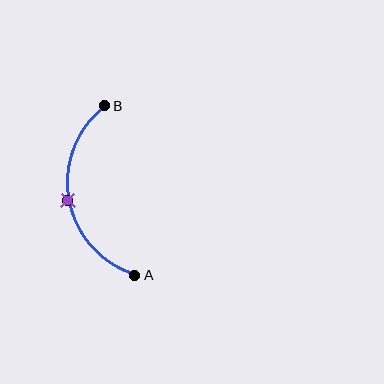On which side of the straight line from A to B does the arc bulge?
The arc bulges to the left of the straight line connecting A and B.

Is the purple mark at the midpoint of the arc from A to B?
Yes. The purple mark lies on the arc at equal arc-length from both A and B — it is the arc midpoint.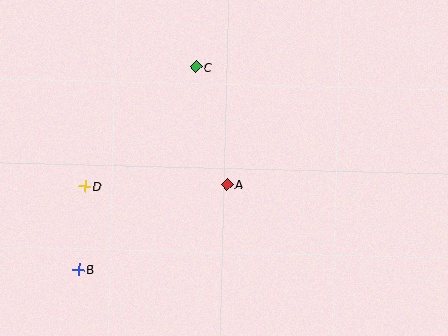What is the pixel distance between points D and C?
The distance between D and C is 163 pixels.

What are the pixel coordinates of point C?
Point C is at (196, 67).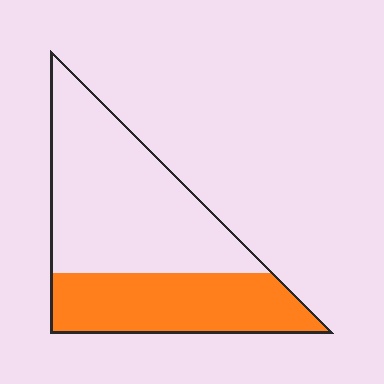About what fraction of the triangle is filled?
About three eighths (3/8).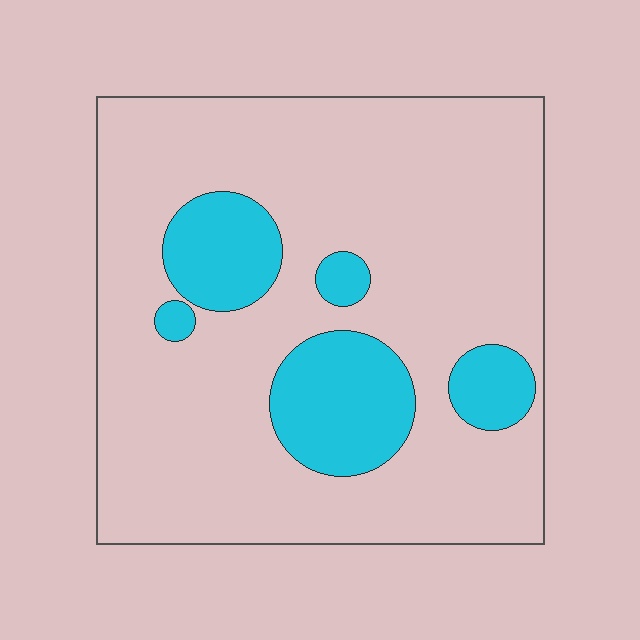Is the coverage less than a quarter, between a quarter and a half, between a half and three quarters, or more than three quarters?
Less than a quarter.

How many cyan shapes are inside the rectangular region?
5.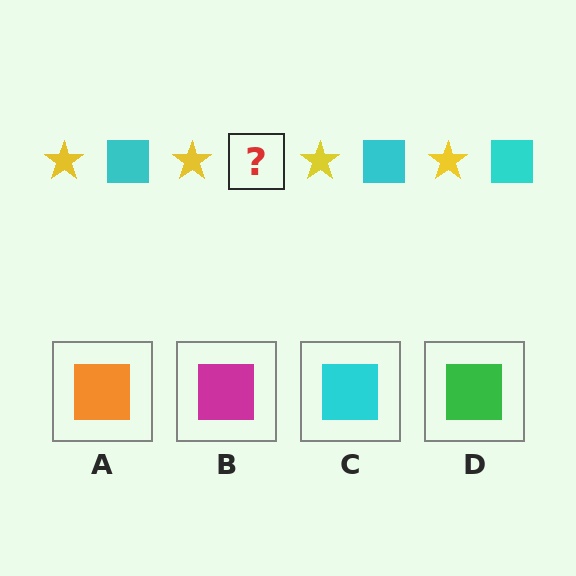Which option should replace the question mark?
Option C.